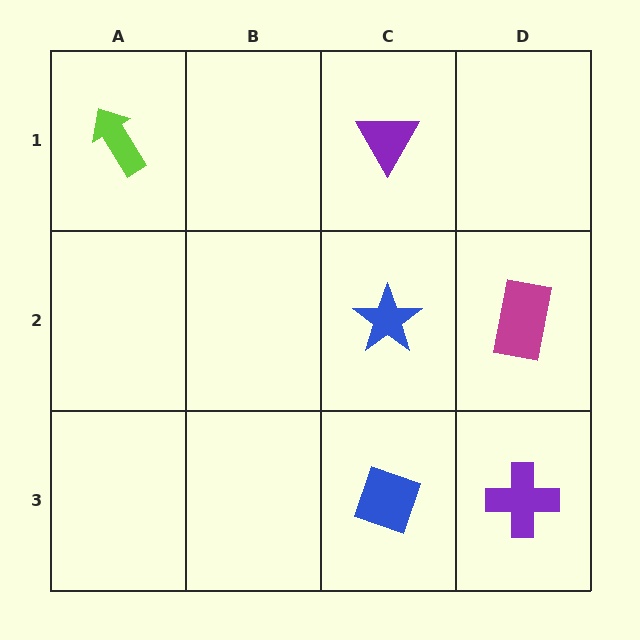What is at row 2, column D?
A magenta rectangle.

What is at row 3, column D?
A purple cross.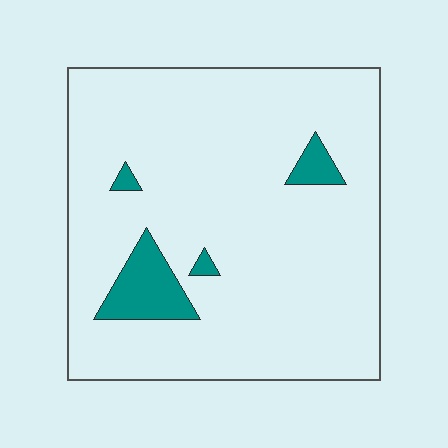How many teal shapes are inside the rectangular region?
4.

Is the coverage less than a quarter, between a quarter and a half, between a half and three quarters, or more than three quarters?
Less than a quarter.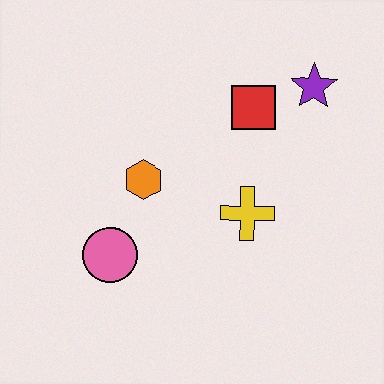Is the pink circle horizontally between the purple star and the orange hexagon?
No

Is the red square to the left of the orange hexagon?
No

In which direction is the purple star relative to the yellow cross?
The purple star is above the yellow cross.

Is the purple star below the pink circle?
No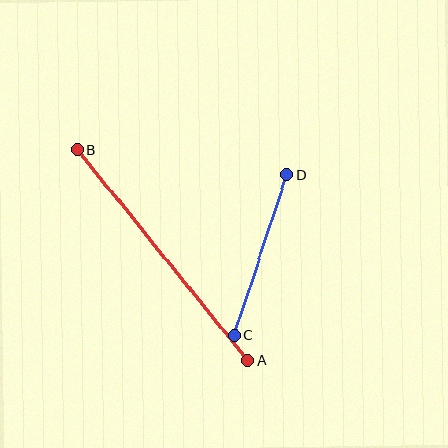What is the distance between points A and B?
The distance is approximately 271 pixels.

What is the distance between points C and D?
The distance is approximately 169 pixels.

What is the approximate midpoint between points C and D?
The midpoint is at approximately (260, 255) pixels.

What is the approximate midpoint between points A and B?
The midpoint is at approximately (163, 255) pixels.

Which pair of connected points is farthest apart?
Points A and B are farthest apart.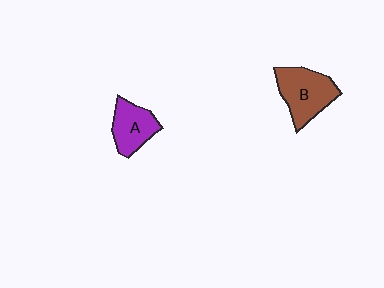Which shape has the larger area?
Shape B (brown).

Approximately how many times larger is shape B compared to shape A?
Approximately 1.4 times.